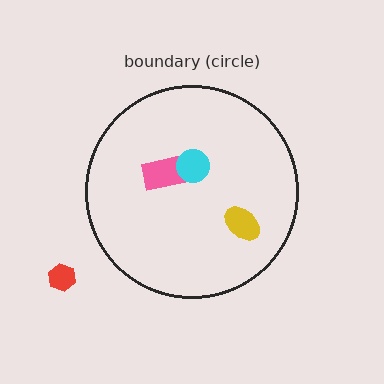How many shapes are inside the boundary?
3 inside, 1 outside.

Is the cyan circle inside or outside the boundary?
Inside.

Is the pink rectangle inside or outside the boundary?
Inside.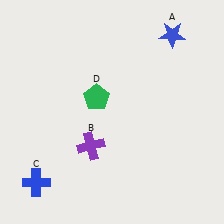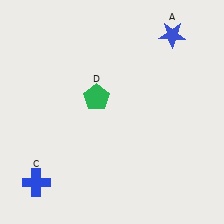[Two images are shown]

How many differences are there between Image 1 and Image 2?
There is 1 difference between the two images.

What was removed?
The purple cross (B) was removed in Image 2.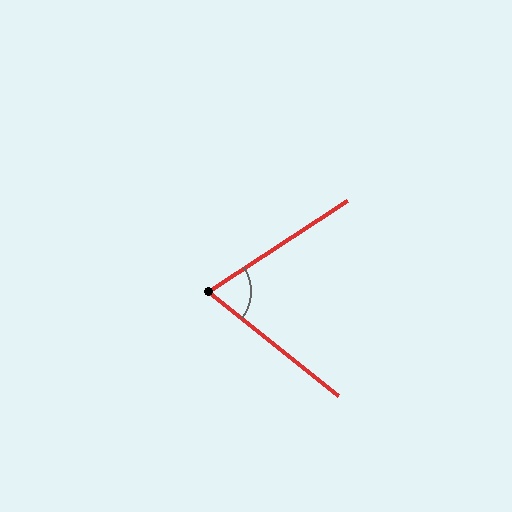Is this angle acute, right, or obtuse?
It is acute.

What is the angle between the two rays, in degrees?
Approximately 72 degrees.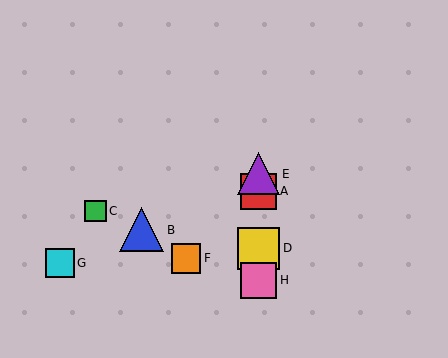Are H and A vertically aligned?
Yes, both are at x≈259.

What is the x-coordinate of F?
Object F is at x≈186.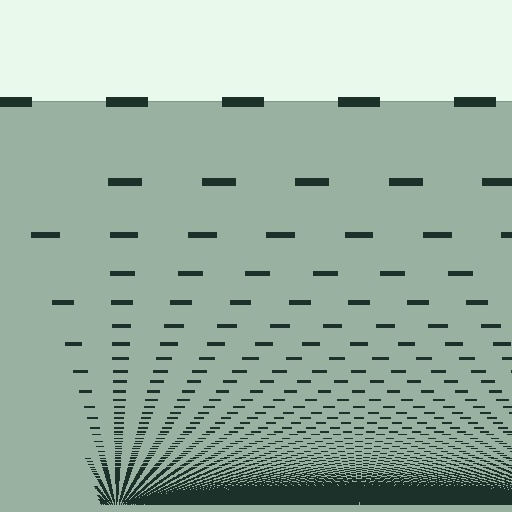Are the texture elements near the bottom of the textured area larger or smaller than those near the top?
Smaller. The gradient is inverted — elements near the bottom are smaller and denser.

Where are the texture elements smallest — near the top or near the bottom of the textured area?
Near the bottom.